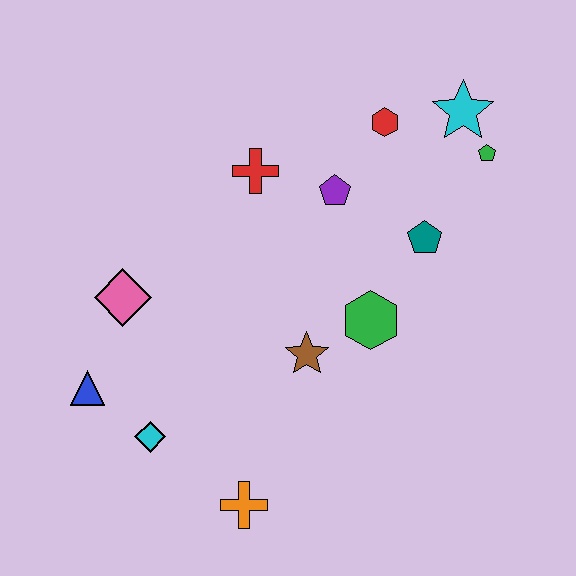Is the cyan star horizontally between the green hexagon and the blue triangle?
No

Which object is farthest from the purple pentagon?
The orange cross is farthest from the purple pentagon.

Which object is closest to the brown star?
The green hexagon is closest to the brown star.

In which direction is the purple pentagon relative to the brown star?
The purple pentagon is above the brown star.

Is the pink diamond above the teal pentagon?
No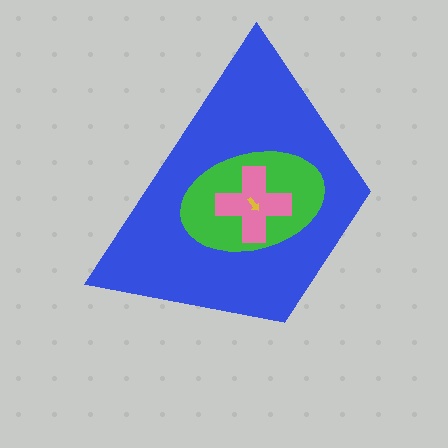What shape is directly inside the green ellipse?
The pink cross.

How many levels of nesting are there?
4.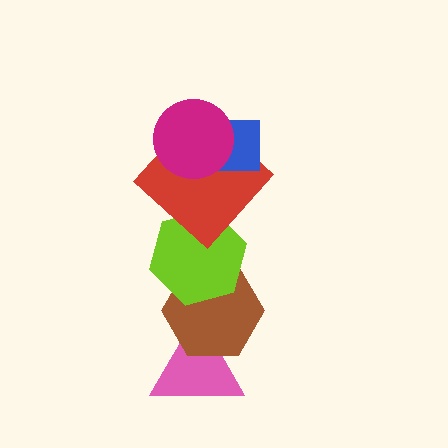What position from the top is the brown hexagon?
The brown hexagon is 5th from the top.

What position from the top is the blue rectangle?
The blue rectangle is 2nd from the top.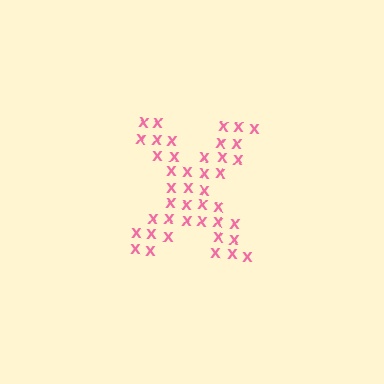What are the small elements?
The small elements are letter X's.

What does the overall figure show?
The overall figure shows the letter X.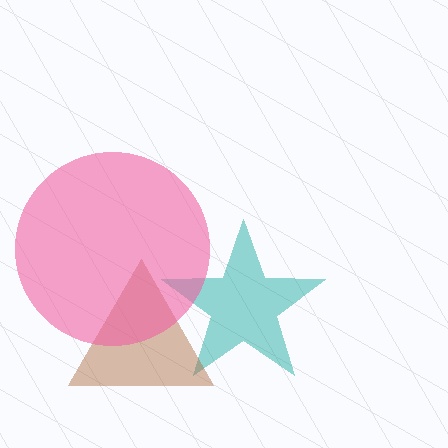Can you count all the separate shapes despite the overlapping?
Yes, there are 3 separate shapes.